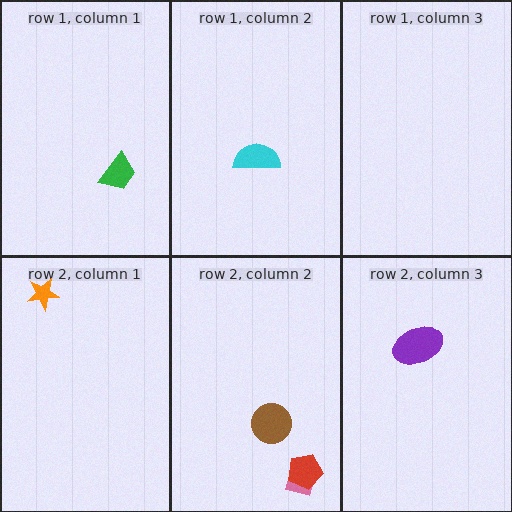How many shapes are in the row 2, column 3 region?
1.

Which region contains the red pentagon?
The row 2, column 2 region.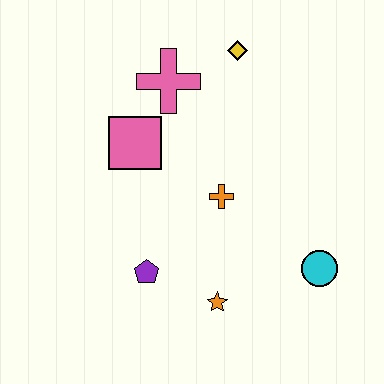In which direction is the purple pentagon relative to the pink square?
The purple pentagon is below the pink square.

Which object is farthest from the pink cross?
The cyan circle is farthest from the pink cross.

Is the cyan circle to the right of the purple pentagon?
Yes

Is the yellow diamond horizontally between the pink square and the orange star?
No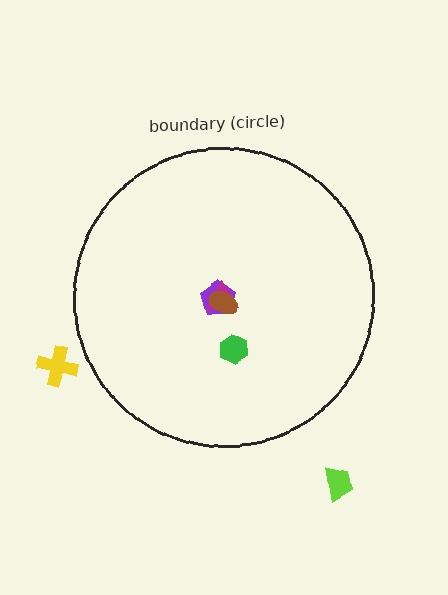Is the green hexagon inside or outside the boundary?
Inside.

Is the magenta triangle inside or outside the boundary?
Inside.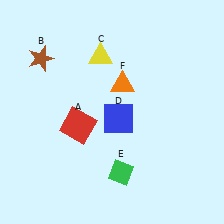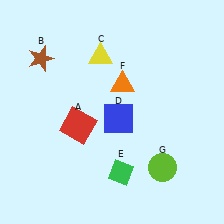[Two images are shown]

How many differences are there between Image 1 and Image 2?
There is 1 difference between the two images.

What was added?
A lime circle (G) was added in Image 2.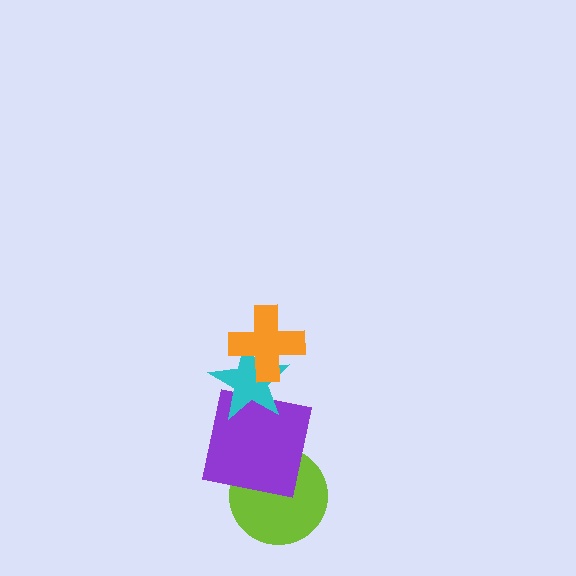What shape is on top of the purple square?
The cyan star is on top of the purple square.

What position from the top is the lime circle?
The lime circle is 4th from the top.